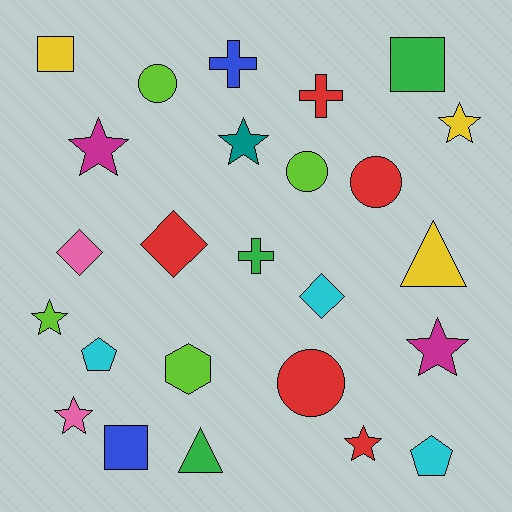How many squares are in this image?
There are 3 squares.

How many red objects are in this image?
There are 5 red objects.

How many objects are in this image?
There are 25 objects.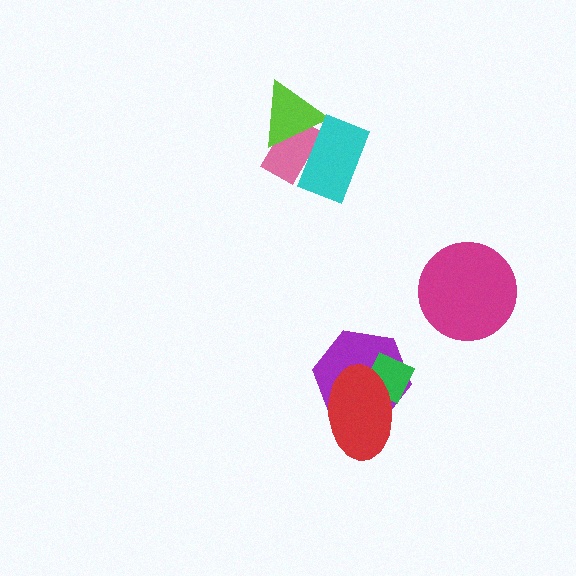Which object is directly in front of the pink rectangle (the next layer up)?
The lime triangle is directly in front of the pink rectangle.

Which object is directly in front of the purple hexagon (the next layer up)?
The green diamond is directly in front of the purple hexagon.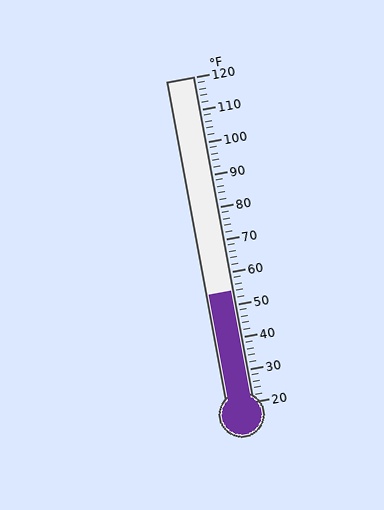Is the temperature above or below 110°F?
The temperature is below 110°F.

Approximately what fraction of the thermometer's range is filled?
The thermometer is filled to approximately 35% of its range.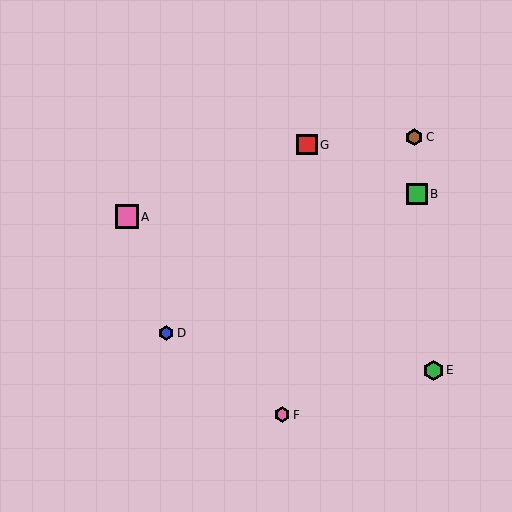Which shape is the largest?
The pink square (labeled A) is the largest.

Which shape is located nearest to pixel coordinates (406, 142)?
The brown hexagon (labeled C) at (414, 137) is nearest to that location.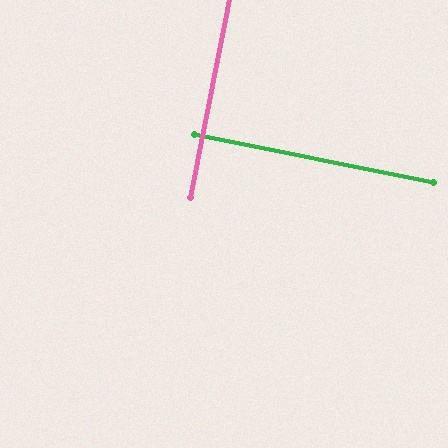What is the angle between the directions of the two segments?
Approximately 90 degrees.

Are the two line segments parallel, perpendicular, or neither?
Perpendicular — they meet at approximately 90°.